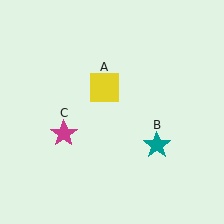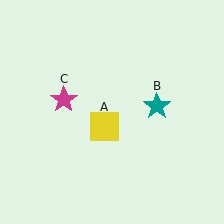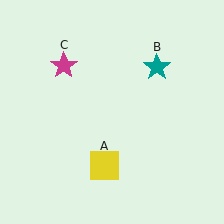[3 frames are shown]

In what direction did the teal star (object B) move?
The teal star (object B) moved up.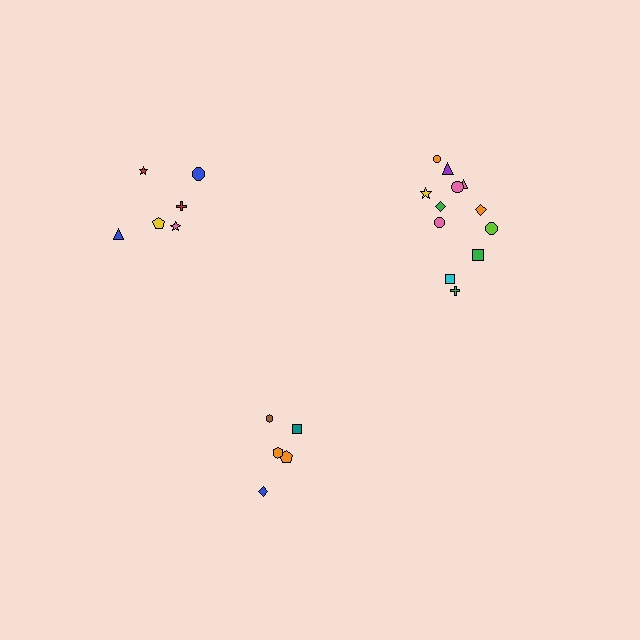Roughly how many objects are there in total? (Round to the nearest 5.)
Roughly 25 objects in total.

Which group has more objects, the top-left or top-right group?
The top-right group.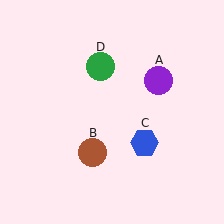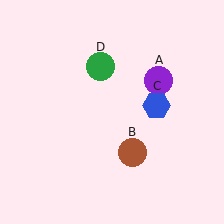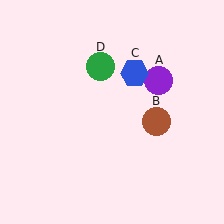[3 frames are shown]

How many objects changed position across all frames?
2 objects changed position: brown circle (object B), blue hexagon (object C).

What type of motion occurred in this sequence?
The brown circle (object B), blue hexagon (object C) rotated counterclockwise around the center of the scene.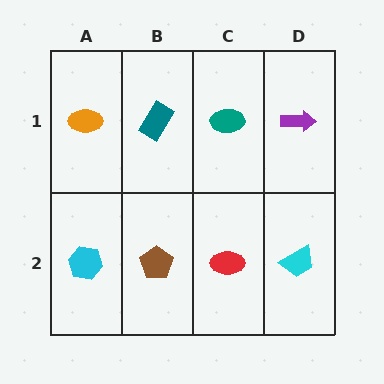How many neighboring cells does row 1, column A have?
2.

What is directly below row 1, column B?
A brown pentagon.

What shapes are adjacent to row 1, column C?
A red ellipse (row 2, column C), a teal rectangle (row 1, column B), a purple arrow (row 1, column D).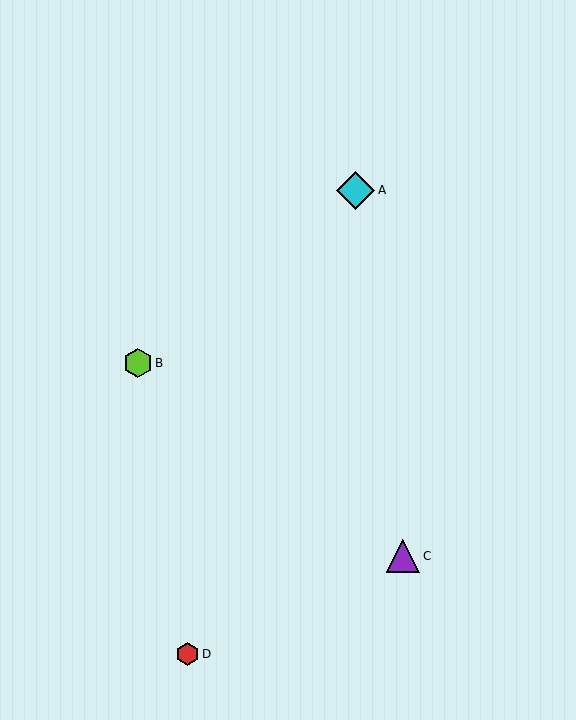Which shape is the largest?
The cyan diamond (labeled A) is the largest.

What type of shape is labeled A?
Shape A is a cyan diamond.